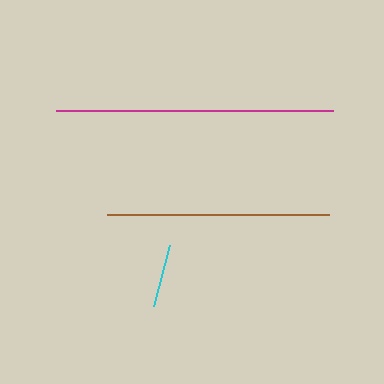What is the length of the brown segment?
The brown segment is approximately 222 pixels long.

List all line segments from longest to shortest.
From longest to shortest: magenta, brown, cyan.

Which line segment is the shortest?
The cyan line is the shortest at approximately 63 pixels.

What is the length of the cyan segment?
The cyan segment is approximately 63 pixels long.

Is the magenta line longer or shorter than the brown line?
The magenta line is longer than the brown line.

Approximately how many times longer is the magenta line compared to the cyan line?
The magenta line is approximately 4.4 times the length of the cyan line.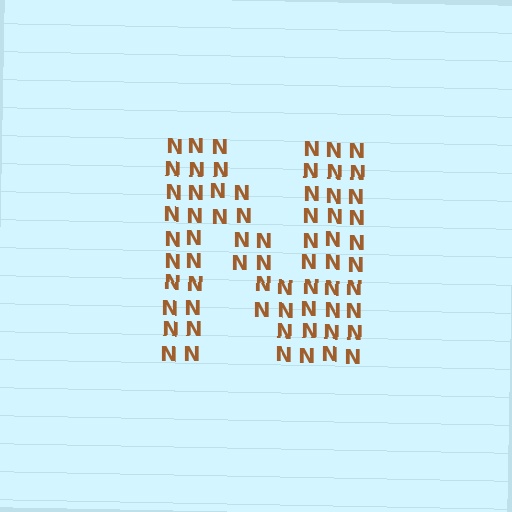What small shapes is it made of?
It is made of small letter N's.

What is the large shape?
The large shape is the letter N.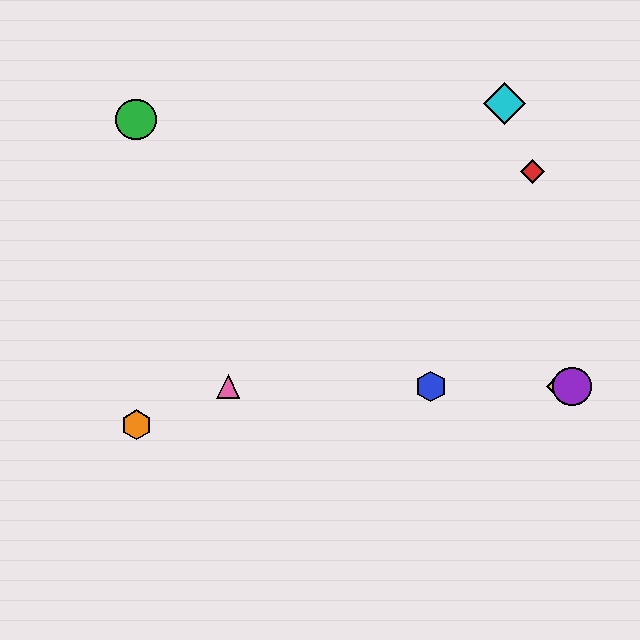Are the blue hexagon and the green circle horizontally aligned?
No, the blue hexagon is at y≈386 and the green circle is at y≈120.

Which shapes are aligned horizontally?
The blue hexagon, the yellow diamond, the purple circle, the pink triangle are aligned horizontally.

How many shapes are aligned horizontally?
4 shapes (the blue hexagon, the yellow diamond, the purple circle, the pink triangle) are aligned horizontally.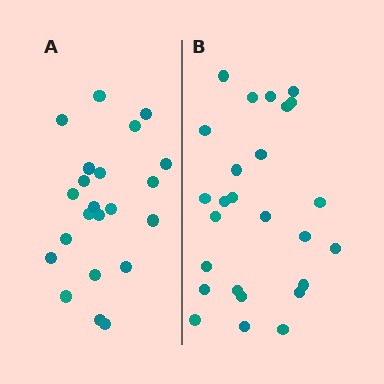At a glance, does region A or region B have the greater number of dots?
Region B (the right region) has more dots.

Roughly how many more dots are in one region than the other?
Region B has about 4 more dots than region A.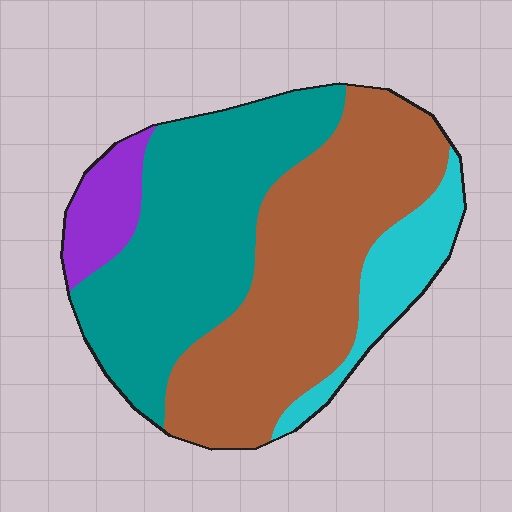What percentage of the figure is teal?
Teal covers around 40% of the figure.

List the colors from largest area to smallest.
From largest to smallest: brown, teal, cyan, purple.